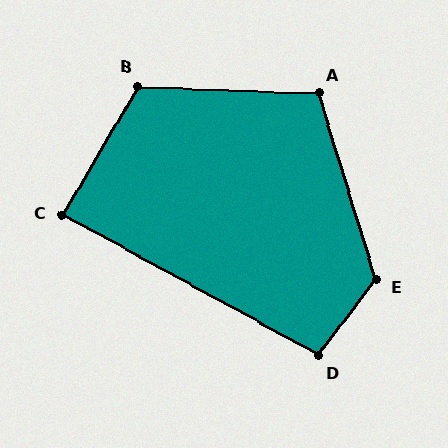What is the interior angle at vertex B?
Approximately 118 degrees (obtuse).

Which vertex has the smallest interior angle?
C, at approximately 88 degrees.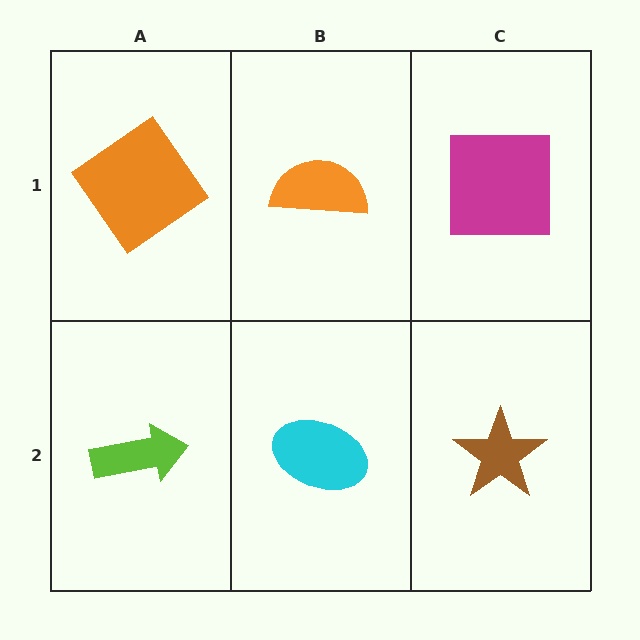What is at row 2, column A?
A lime arrow.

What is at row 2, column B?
A cyan ellipse.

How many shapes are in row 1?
3 shapes.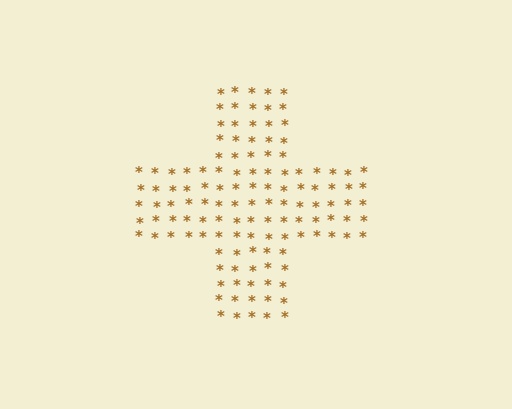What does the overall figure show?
The overall figure shows a cross.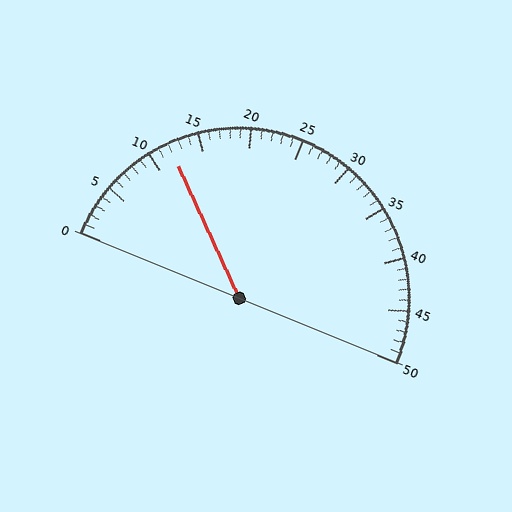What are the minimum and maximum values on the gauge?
The gauge ranges from 0 to 50.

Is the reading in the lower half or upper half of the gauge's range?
The reading is in the lower half of the range (0 to 50).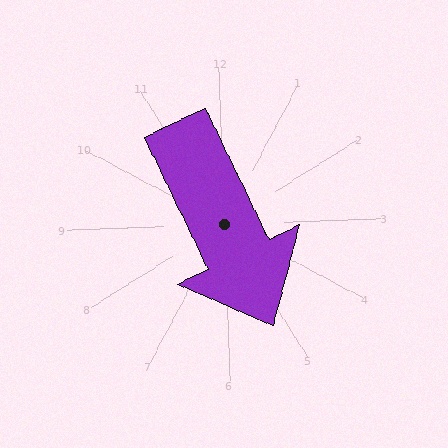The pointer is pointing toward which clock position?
Roughly 5 o'clock.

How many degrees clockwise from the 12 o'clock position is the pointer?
Approximately 156 degrees.